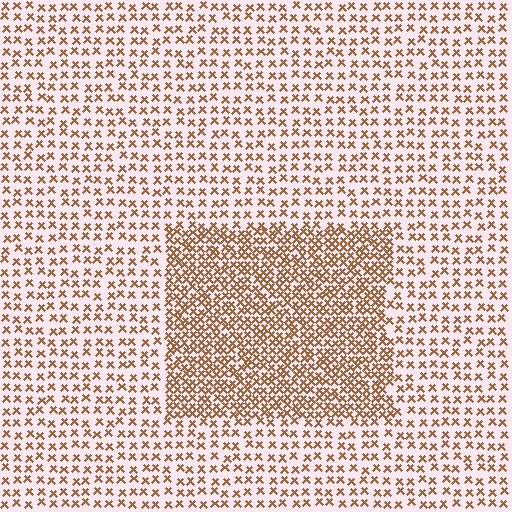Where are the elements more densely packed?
The elements are more densely packed inside the rectangle boundary.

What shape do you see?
I see a rectangle.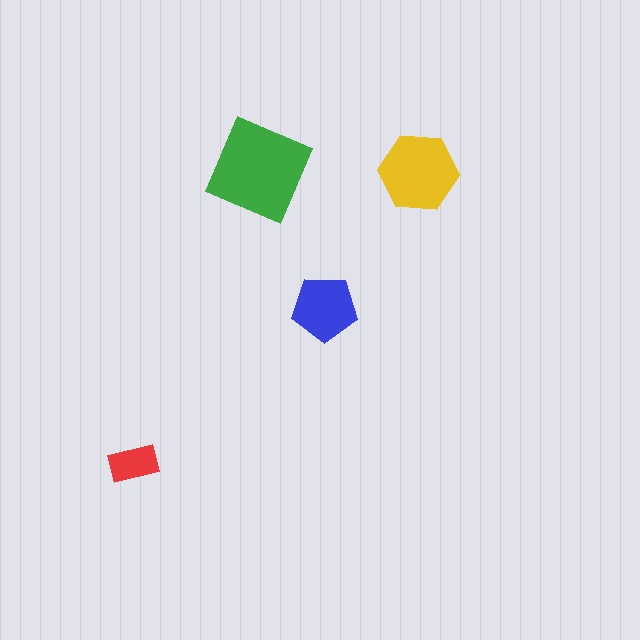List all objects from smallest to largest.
The red rectangle, the blue pentagon, the yellow hexagon, the green diamond.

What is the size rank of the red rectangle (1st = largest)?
4th.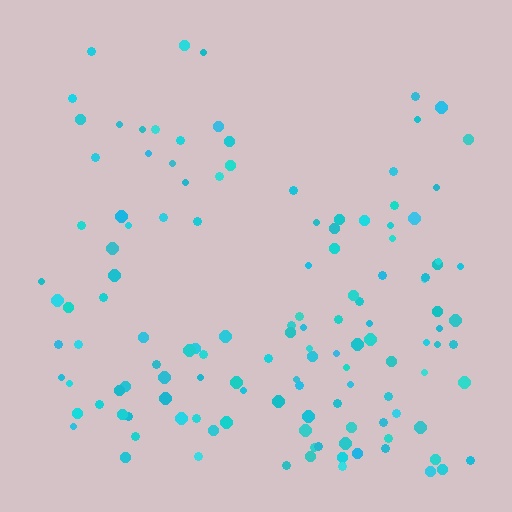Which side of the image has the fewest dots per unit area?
The top.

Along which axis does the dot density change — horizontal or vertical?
Vertical.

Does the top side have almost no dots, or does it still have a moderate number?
Still a moderate number, just noticeably fewer than the bottom.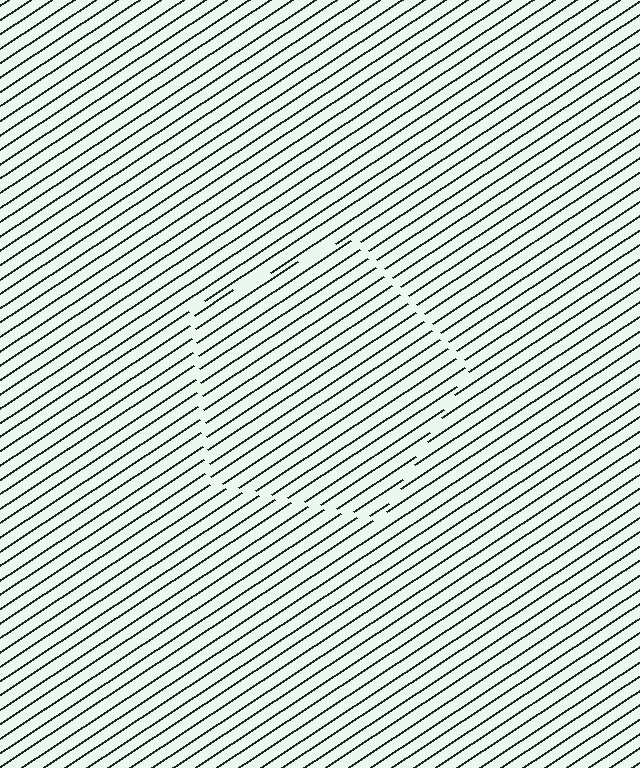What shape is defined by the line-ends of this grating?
An illusory pentagon. The interior of the shape contains the same grating, shifted by half a period — the contour is defined by the phase discontinuity where line-ends from the inner and outer gratings abut.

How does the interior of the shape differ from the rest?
The interior of the shape contains the same grating, shifted by half a period — the contour is defined by the phase discontinuity where line-ends from the inner and outer gratings abut.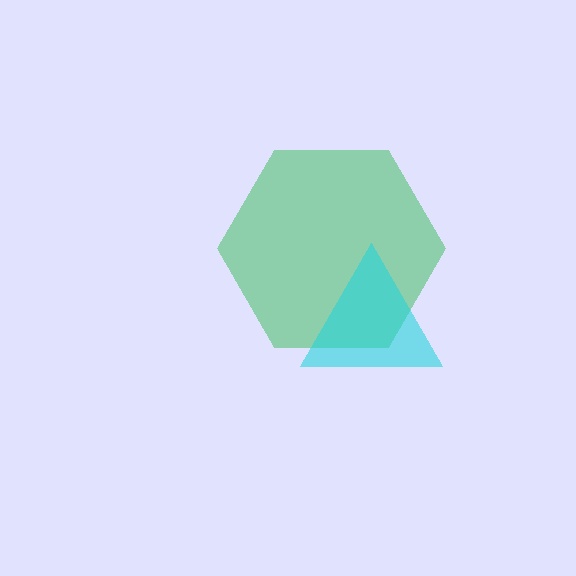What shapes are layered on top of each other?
The layered shapes are: a green hexagon, a cyan triangle.